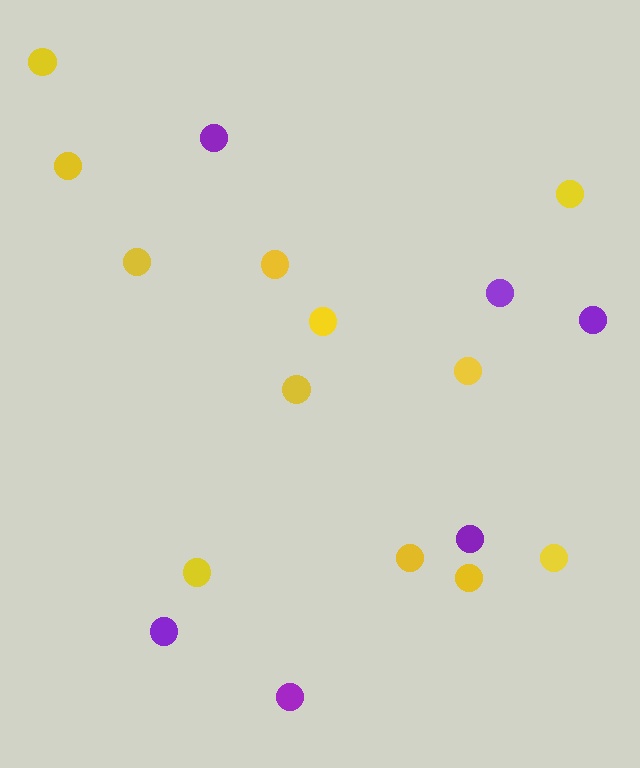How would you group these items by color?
There are 2 groups: one group of purple circles (6) and one group of yellow circles (12).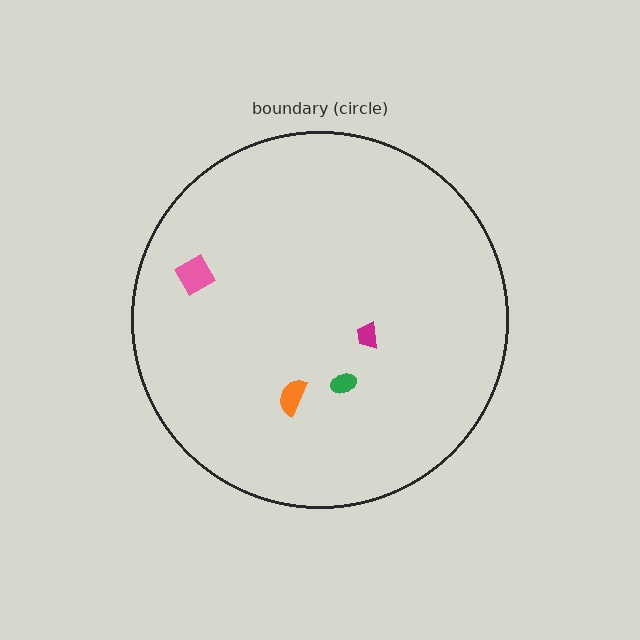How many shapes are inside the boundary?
4 inside, 0 outside.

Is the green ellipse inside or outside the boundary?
Inside.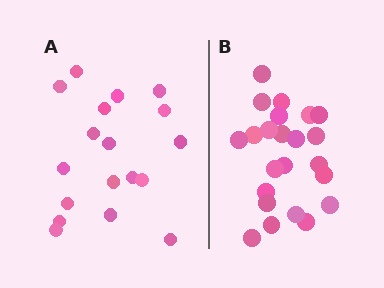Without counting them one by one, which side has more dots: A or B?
Region B (the right region) has more dots.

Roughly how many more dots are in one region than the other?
Region B has about 5 more dots than region A.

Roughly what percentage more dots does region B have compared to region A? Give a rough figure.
About 30% more.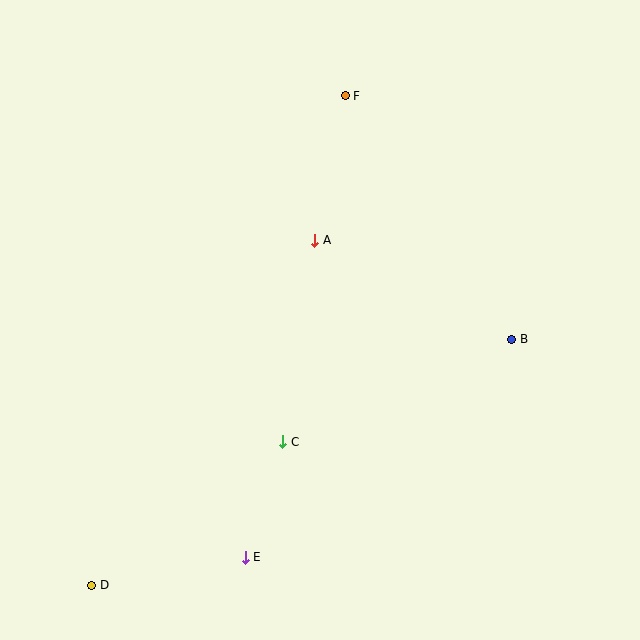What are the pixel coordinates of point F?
Point F is at (345, 96).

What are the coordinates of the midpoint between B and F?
The midpoint between B and F is at (429, 218).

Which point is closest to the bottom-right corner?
Point B is closest to the bottom-right corner.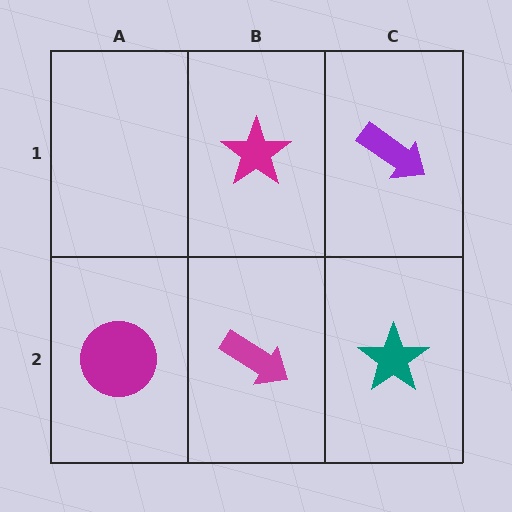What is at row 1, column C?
A purple arrow.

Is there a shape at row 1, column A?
No, that cell is empty.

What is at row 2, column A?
A magenta circle.